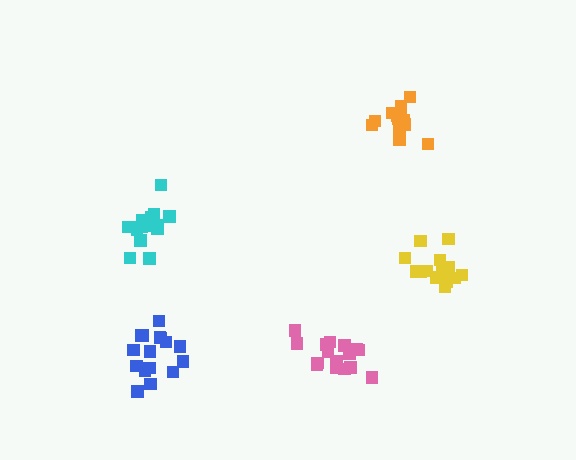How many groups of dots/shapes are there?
There are 5 groups.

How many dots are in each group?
Group 1: 16 dots, Group 2: 14 dots, Group 3: 15 dots, Group 4: 16 dots, Group 5: 13 dots (74 total).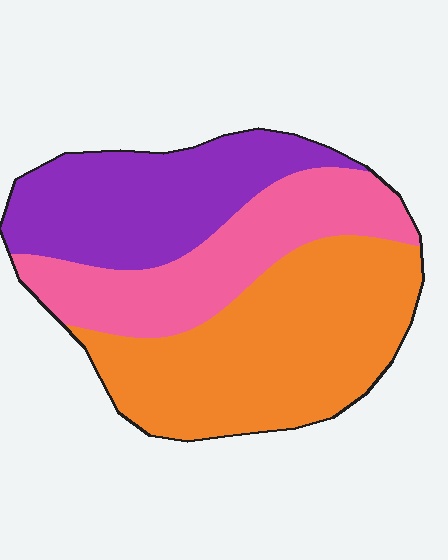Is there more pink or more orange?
Orange.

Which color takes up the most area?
Orange, at roughly 45%.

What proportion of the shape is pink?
Pink covers 27% of the shape.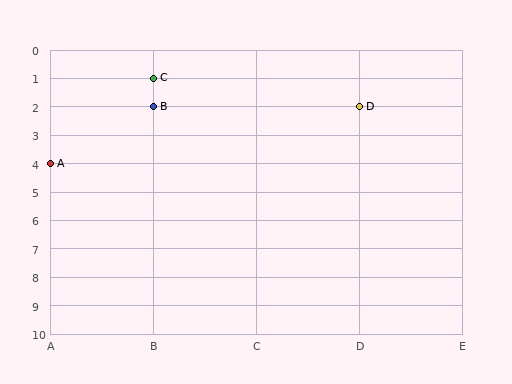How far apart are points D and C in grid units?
Points D and C are 2 columns and 1 row apart (about 2.2 grid units diagonally).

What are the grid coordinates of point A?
Point A is at grid coordinates (A, 4).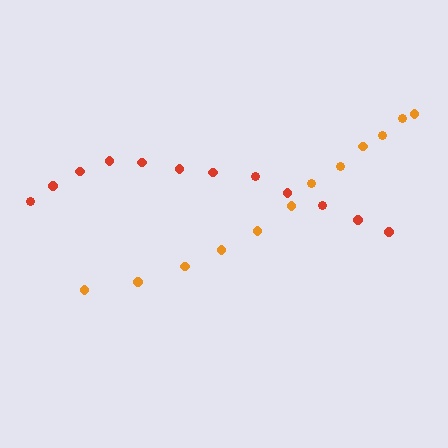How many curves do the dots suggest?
There are 2 distinct paths.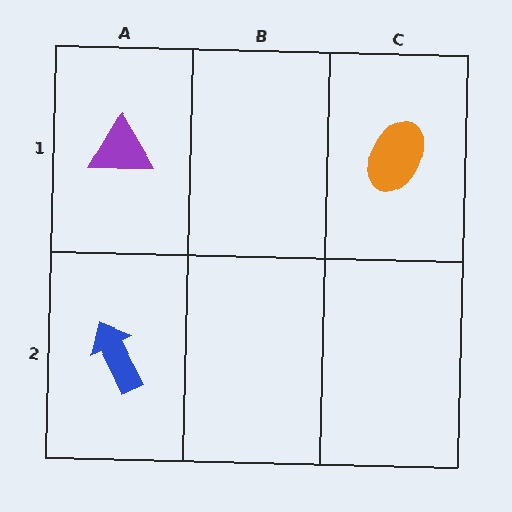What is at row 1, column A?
A purple triangle.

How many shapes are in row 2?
1 shape.